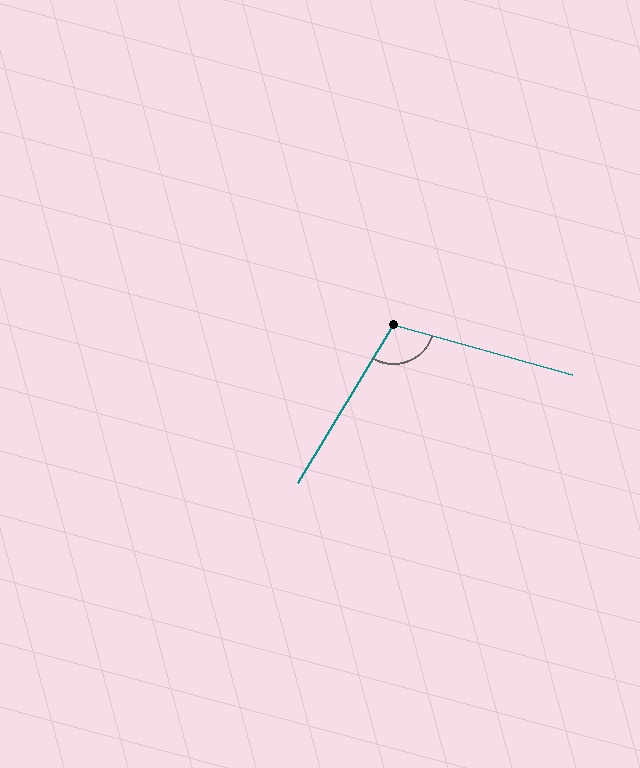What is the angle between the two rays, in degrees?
Approximately 105 degrees.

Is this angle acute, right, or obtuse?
It is obtuse.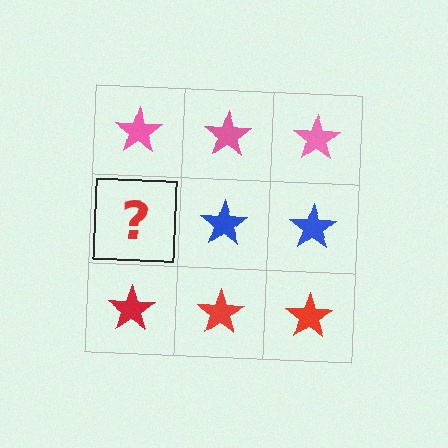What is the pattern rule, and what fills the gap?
The rule is that each row has a consistent color. The gap should be filled with a blue star.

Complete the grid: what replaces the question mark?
The question mark should be replaced with a blue star.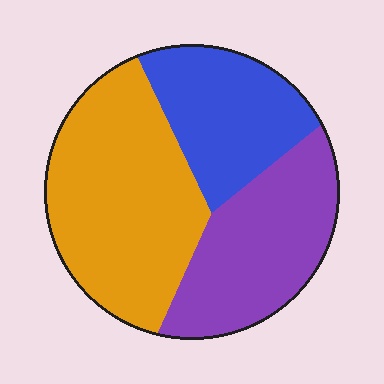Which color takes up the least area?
Blue, at roughly 25%.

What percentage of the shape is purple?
Purple takes up about one third (1/3) of the shape.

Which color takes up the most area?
Orange, at roughly 45%.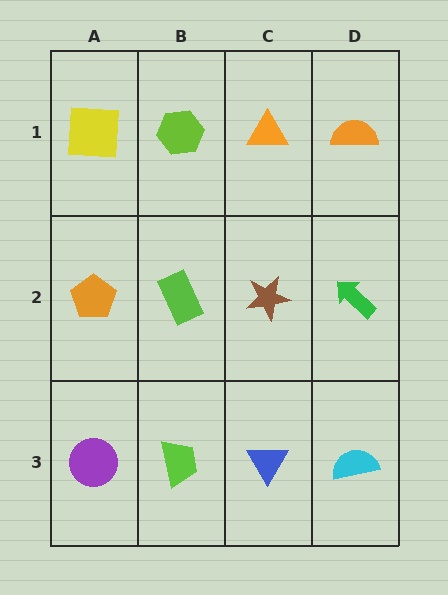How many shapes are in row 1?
4 shapes.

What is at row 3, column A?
A purple circle.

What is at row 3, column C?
A blue triangle.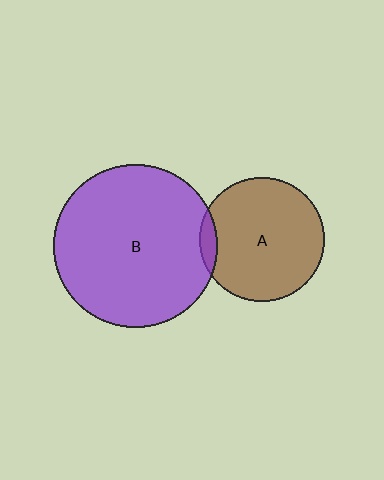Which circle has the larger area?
Circle B (purple).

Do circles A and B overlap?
Yes.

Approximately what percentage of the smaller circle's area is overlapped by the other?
Approximately 5%.